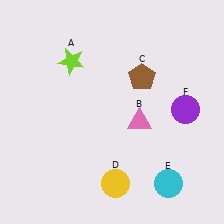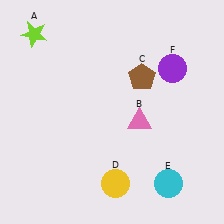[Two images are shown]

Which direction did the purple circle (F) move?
The purple circle (F) moved up.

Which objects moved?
The objects that moved are: the lime star (A), the purple circle (F).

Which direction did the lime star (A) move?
The lime star (A) moved left.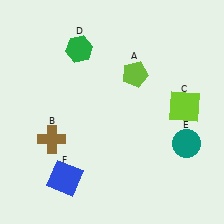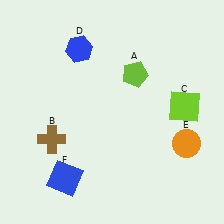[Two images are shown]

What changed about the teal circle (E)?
In Image 1, E is teal. In Image 2, it changed to orange.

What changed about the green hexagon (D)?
In Image 1, D is green. In Image 2, it changed to blue.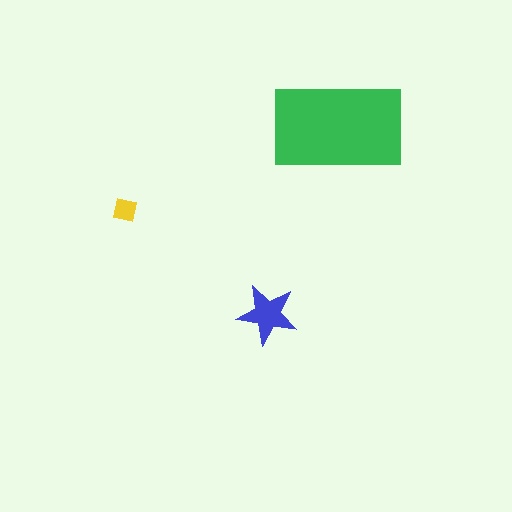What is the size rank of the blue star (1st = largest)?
2nd.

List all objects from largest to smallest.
The green rectangle, the blue star, the yellow square.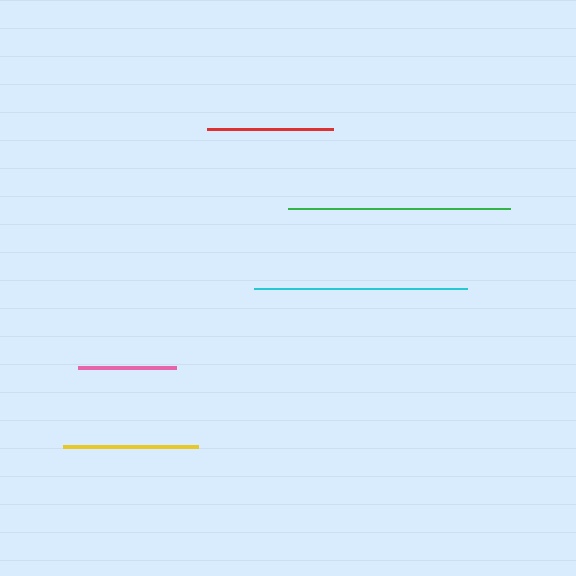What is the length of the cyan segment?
The cyan segment is approximately 213 pixels long.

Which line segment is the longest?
The green line is the longest at approximately 221 pixels.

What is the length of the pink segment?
The pink segment is approximately 98 pixels long.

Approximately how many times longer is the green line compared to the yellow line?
The green line is approximately 1.6 times the length of the yellow line.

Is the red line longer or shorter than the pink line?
The red line is longer than the pink line.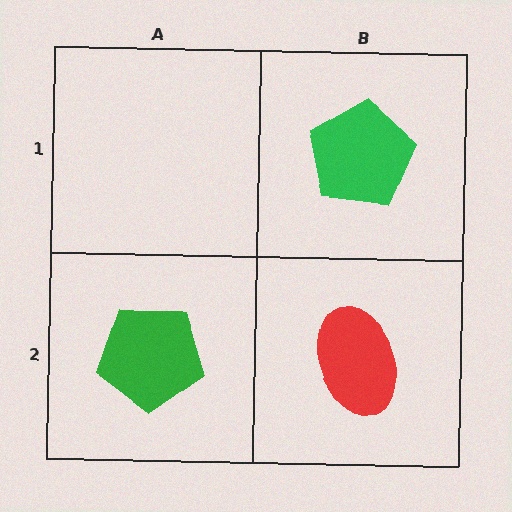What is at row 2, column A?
A green pentagon.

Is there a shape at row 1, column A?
No, that cell is empty.